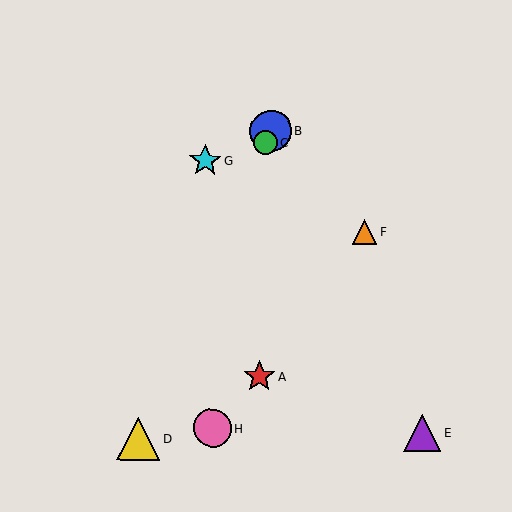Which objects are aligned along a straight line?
Objects B, C, D are aligned along a straight line.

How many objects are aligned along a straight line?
3 objects (B, C, D) are aligned along a straight line.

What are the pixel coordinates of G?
Object G is at (205, 161).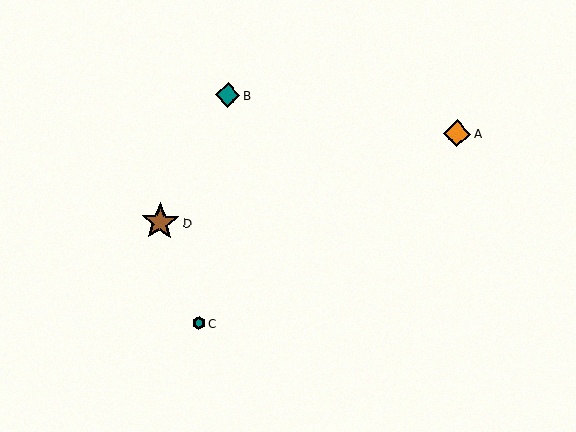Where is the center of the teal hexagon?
The center of the teal hexagon is at (199, 323).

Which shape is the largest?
The brown star (labeled D) is the largest.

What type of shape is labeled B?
Shape B is a teal diamond.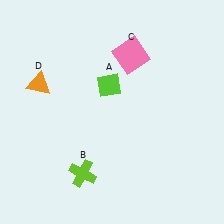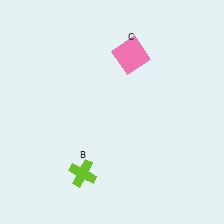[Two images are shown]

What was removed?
The orange triangle (D), the lime diamond (A) were removed in Image 2.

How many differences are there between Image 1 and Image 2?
There are 2 differences between the two images.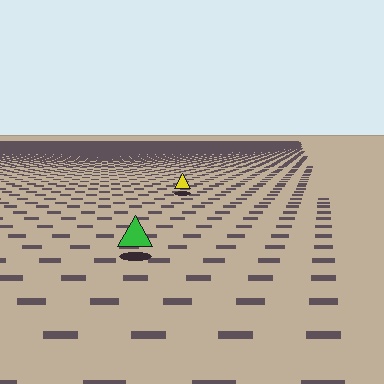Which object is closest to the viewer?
The green triangle is closest. The texture marks near it are larger and more spread out.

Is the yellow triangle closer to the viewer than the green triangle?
No. The green triangle is closer — you can tell from the texture gradient: the ground texture is coarser near it.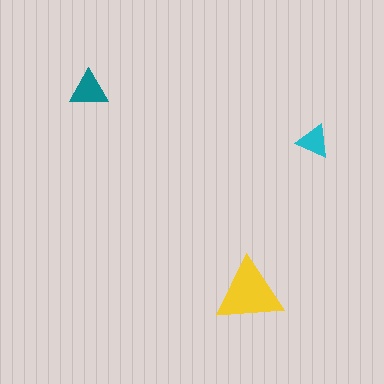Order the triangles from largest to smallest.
the yellow one, the teal one, the cyan one.